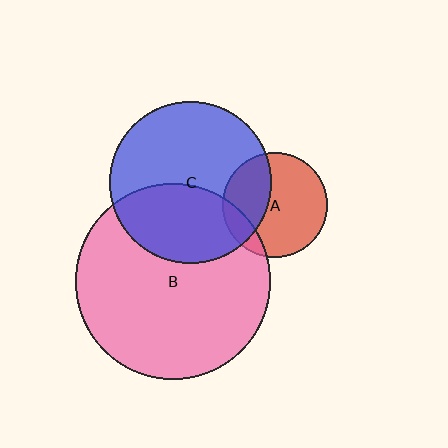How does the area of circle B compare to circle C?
Approximately 1.5 times.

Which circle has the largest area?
Circle B (pink).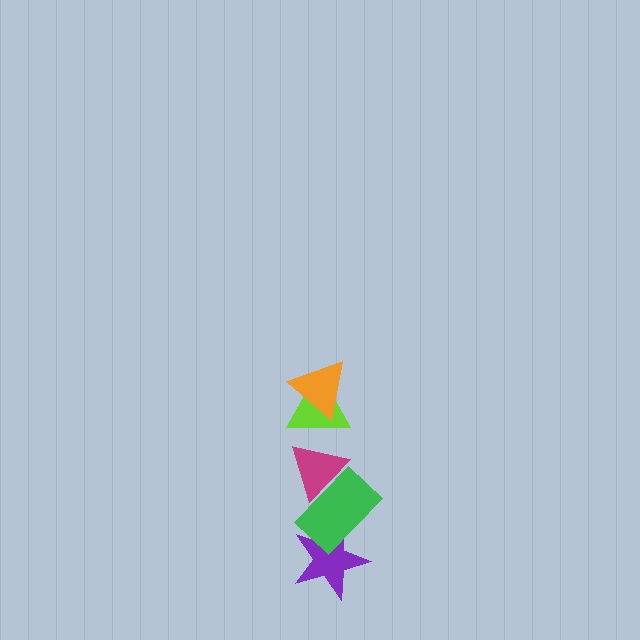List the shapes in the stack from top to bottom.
From top to bottom: the orange triangle, the lime triangle, the magenta triangle, the green rectangle, the purple star.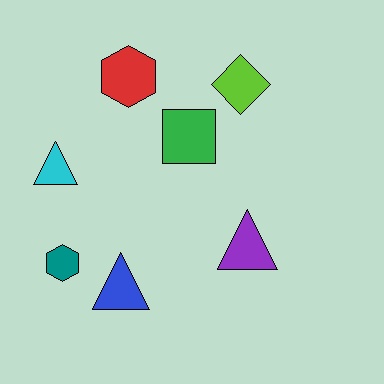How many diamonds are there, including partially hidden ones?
There is 1 diamond.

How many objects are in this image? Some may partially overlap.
There are 7 objects.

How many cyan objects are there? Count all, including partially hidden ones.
There is 1 cyan object.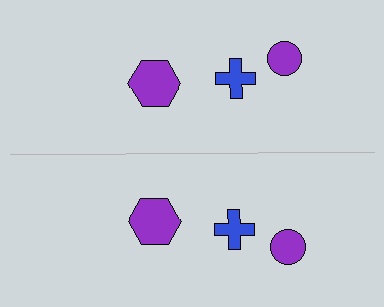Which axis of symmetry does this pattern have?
The pattern has a horizontal axis of symmetry running through the center of the image.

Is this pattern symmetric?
Yes, this pattern has bilateral (reflection) symmetry.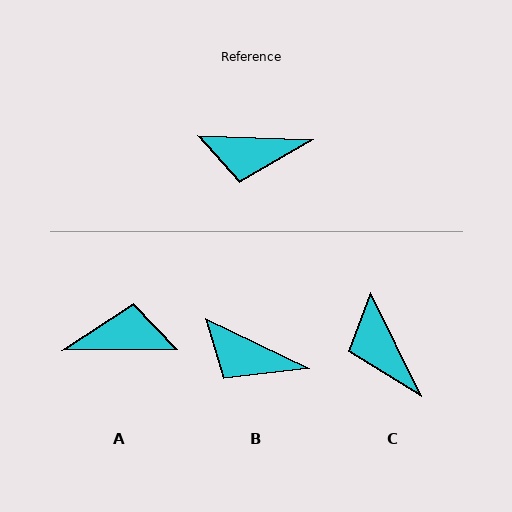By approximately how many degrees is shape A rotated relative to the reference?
Approximately 177 degrees clockwise.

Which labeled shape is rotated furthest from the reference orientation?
A, about 177 degrees away.